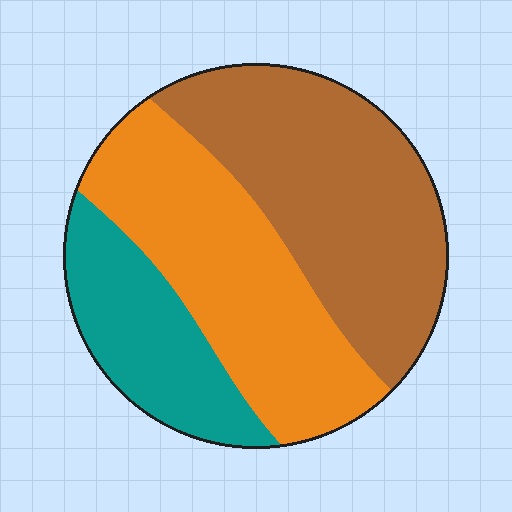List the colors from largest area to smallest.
From largest to smallest: brown, orange, teal.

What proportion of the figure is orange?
Orange covers roughly 35% of the figure.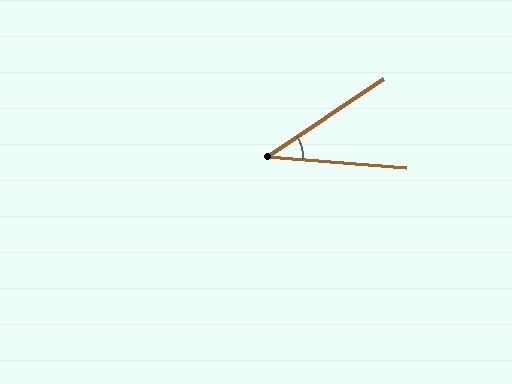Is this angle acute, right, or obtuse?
It is acute.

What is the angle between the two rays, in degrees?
Approximately 39 degrees.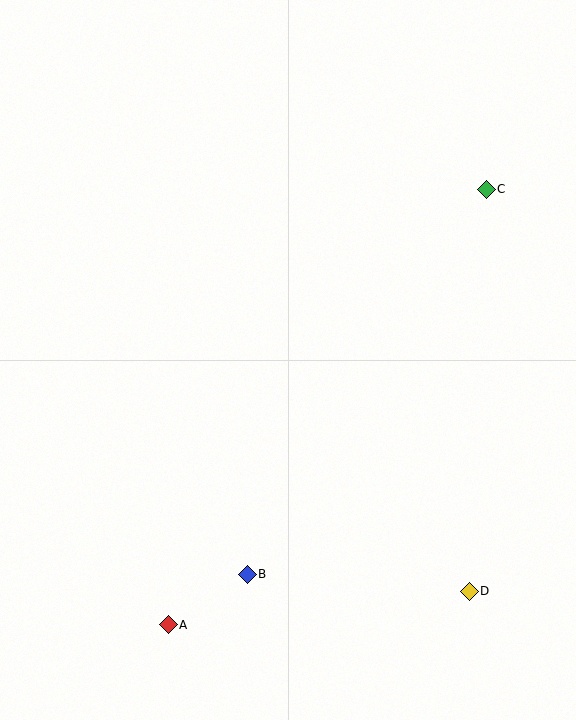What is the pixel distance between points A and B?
The distance between A and B is 94 pixels.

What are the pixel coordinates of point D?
Point D is at (469, 591).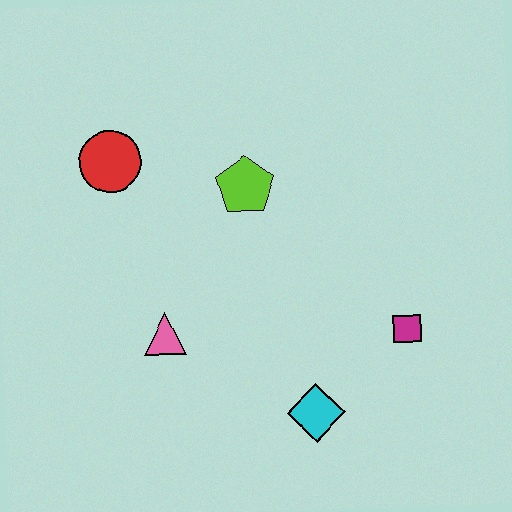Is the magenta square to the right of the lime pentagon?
Yes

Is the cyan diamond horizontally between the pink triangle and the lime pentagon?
No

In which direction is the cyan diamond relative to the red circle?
The cyan diamond is below the red circle.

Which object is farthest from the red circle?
The magenta square is farthest from the red circle.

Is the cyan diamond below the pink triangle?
Yes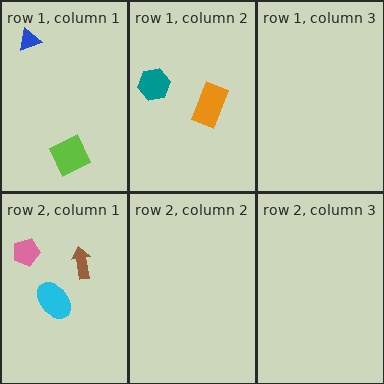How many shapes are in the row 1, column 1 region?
2.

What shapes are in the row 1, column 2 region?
The teal hexagon, the orange rectangle.